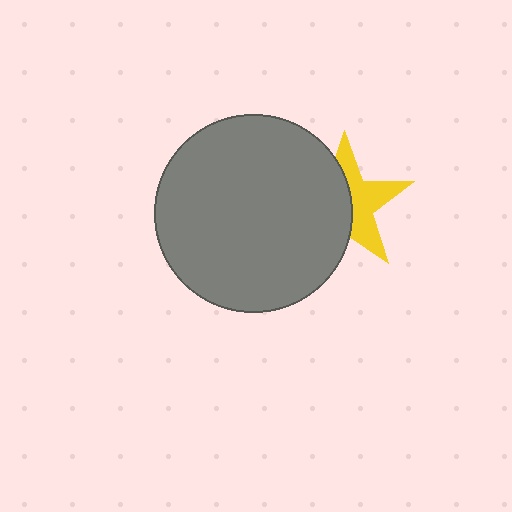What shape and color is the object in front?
The object in front is a gray circle.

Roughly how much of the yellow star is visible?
About half of it is visible (roughly 47%).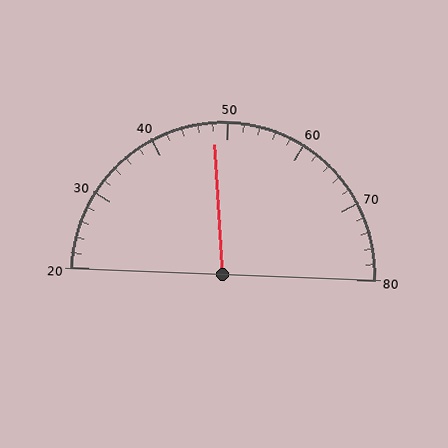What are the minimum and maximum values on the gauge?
The gauge ranges from 20 to 80.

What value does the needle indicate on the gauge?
The needle indicates approximately 48.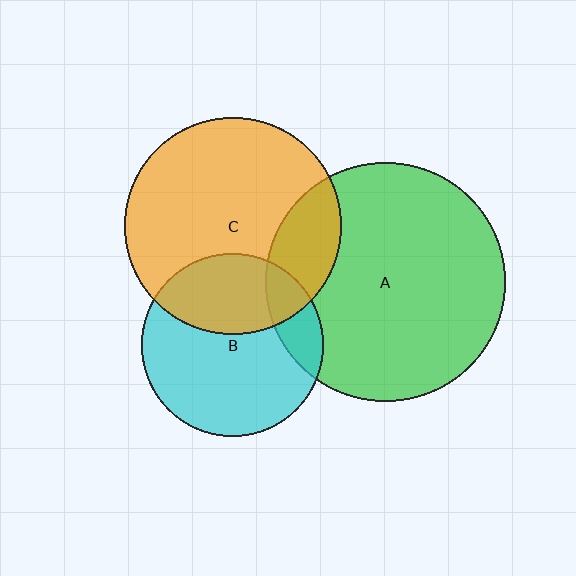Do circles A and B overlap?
Yes.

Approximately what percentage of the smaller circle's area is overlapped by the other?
Approximately 15%.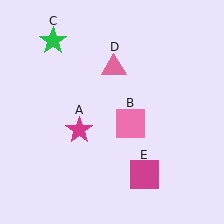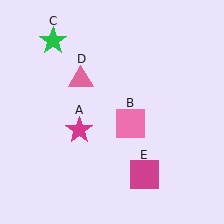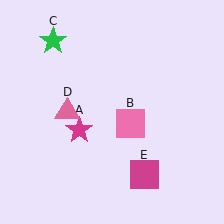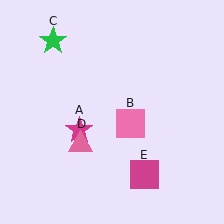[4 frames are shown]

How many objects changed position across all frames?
1 object changed position: pink triangle (object D).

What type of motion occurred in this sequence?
The pink triangle (object D) rotated counterclockwise around the center of the scene.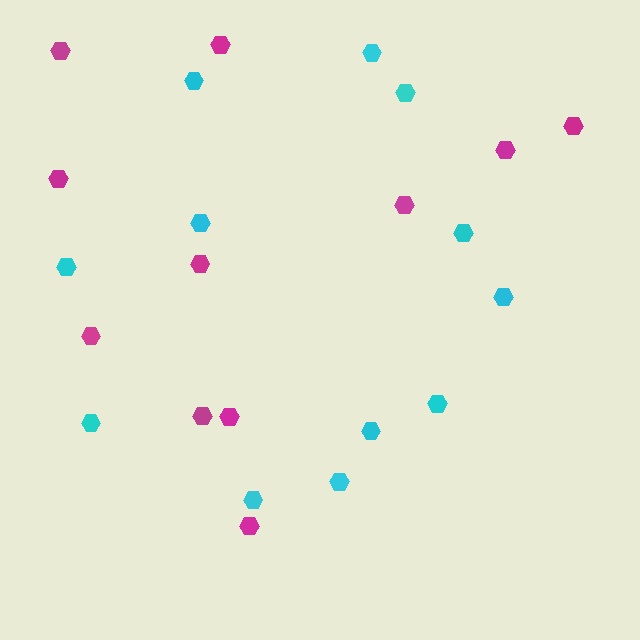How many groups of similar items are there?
There are 2 groups: one group of cyan hexagons (12) and one group of magenta hexagons (11).